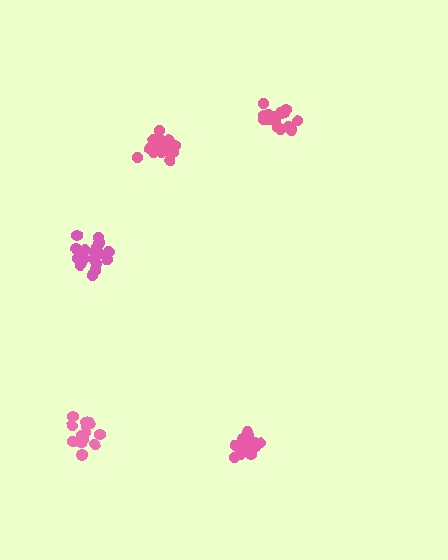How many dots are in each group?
Group 1: 16 dots, Group 2: 19 dots, Group 3: 15 dots, Group 4: 20 dots, Group 5: 18 dots (88 total).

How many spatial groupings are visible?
There are 5 spatial groupings.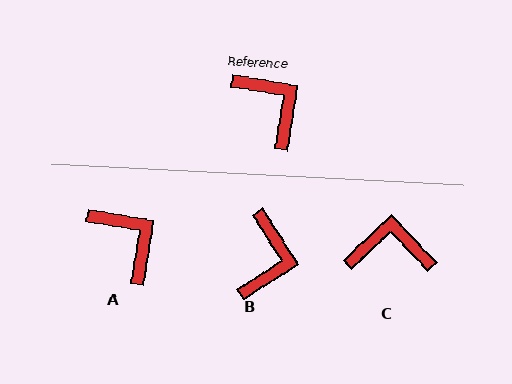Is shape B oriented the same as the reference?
No, it is off by about 48 degrees.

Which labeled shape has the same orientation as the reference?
A.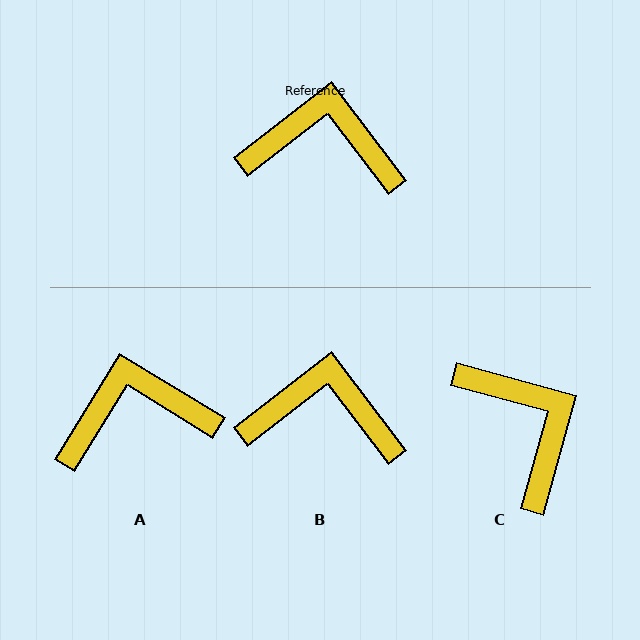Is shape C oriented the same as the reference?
No, it is off by about 53 degrees.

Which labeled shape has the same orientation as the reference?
B.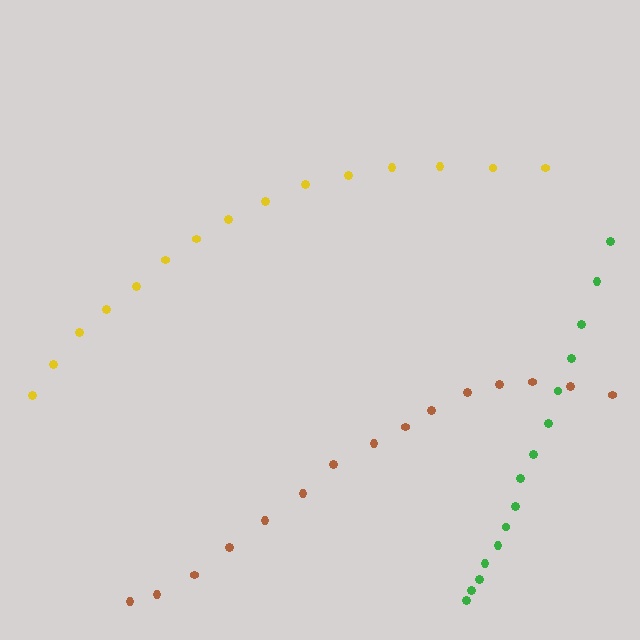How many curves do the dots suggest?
There are 3 distinct paths.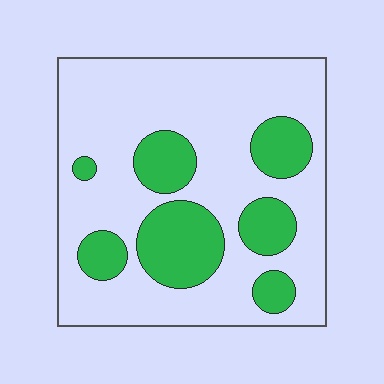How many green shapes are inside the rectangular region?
7.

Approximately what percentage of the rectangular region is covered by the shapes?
Approximately 25%.